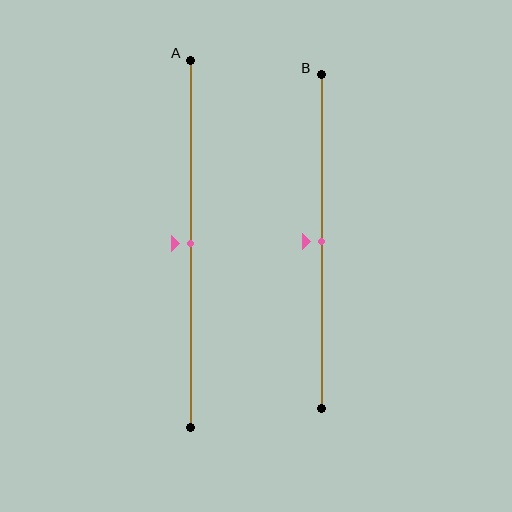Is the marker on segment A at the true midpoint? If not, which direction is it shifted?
Yes, the marker on segment A is at the true midpoint.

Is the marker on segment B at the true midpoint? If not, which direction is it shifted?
Yes, the marker on segment B is at the true midpoint.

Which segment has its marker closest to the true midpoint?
Segment A has its marker closest to the true midpoint.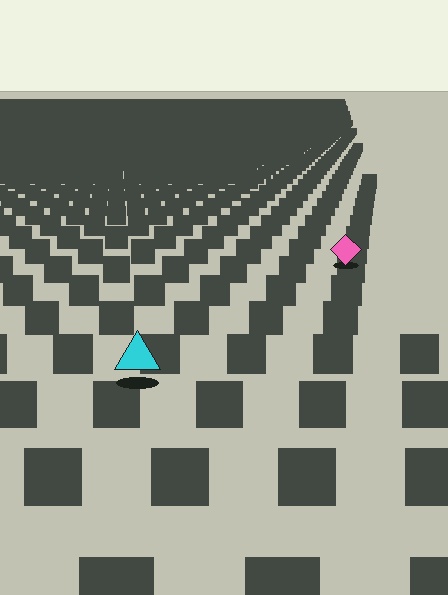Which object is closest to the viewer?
The cyan triangle is closest. The texture marks near it are larger and more spread out.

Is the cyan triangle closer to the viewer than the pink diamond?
Yes. The cyan triangle is closer — you can tell from the texture gradient: the ground texture is coarser near it.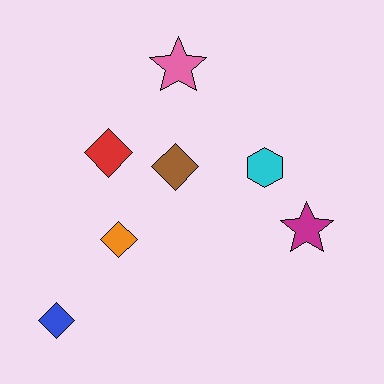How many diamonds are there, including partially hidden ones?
There are 4 diamonds.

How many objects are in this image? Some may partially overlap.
There are 7 objects.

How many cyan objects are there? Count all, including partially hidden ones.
There is 1 cyan object.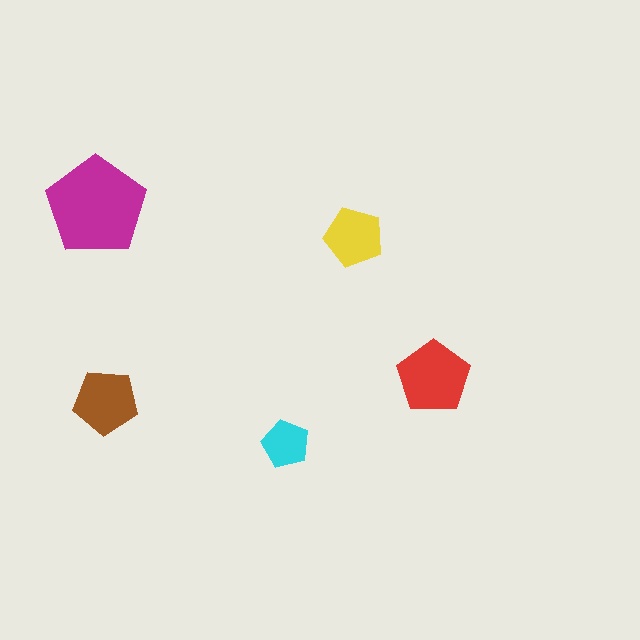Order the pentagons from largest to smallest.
the magenta one, the red one, the brown one, the yellow one, the cyan one.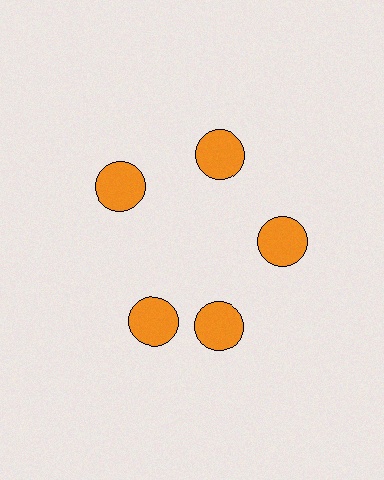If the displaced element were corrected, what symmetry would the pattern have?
It would have 5-fold rotational symmetry — the pattern would map onto itself every 72 degrees.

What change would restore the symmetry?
The symmetry would be restored by rotating it back into even spacing with its neighbors so that all 5 circles sit at equal angles and equal distance from the center.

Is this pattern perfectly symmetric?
No. The 5 orange circles are arranged in a ring, but one element near the 8 o'clock position is rotated out of alignment along the ring, breaking the 5-fold rotational symmetry.